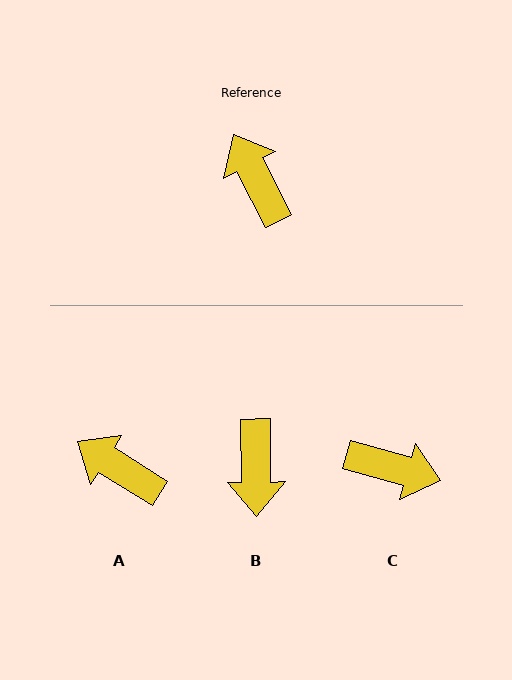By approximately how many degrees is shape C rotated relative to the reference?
Approximately 133 degrees clockwise.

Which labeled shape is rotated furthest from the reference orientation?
B, about 153 degrees away.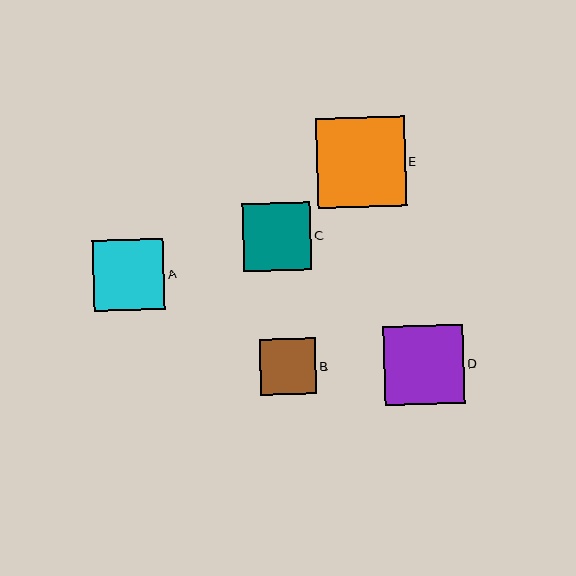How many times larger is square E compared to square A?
Square E is approximately 1.3 times the size of square A.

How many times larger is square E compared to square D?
Square E is approximately 1.1 times the size of square D.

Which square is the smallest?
Square B is the smallest with a size of approximately 56 pixels.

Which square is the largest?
Square E is the largest with a size of approximately 89 pixels.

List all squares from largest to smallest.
From largest to smallest: E, D, A, C, B.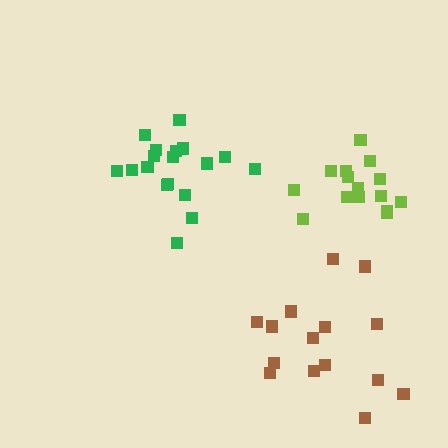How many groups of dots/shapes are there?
There are 3 groups.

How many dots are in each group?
Group 1: 18 dots, Group 2: 15 dots, Group 3: 15 dots (48 total).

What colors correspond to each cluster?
The clusters are colored: green, brown, lime.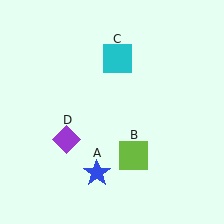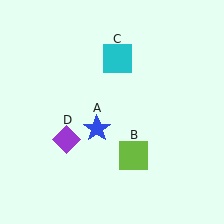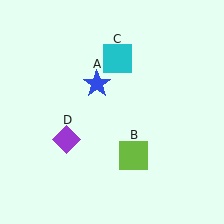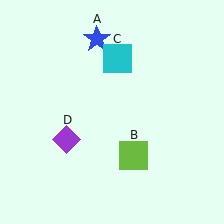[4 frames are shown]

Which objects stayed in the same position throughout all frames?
Lime square (object B) and cyan square (object C) and purple diamond (object D) remained stationary.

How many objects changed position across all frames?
1 object changed position: blue star (object A).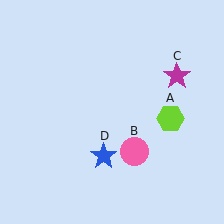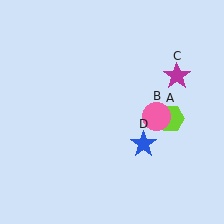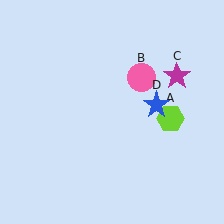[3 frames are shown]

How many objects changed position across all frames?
2 objects changed position: pink circle (object B), blue star (object D).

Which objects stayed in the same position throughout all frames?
Lime hexagon (object A) and magenta star (object C) remained stationary.